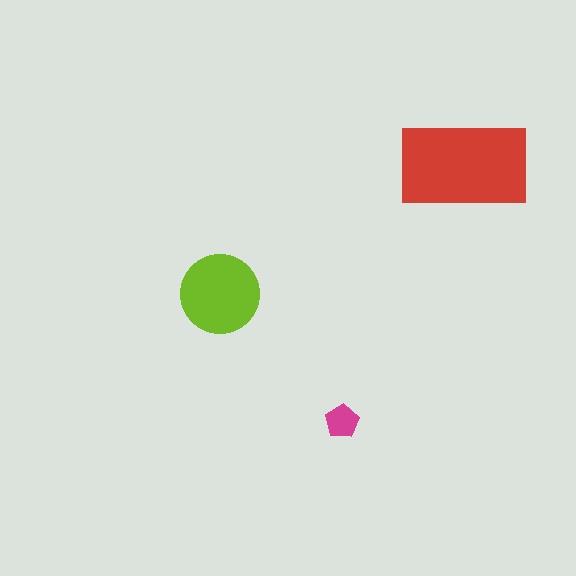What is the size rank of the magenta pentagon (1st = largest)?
3rd.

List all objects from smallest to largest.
The magenta pentagon, the lime circle, the red rectangle.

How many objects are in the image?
There are 3 objects in the image.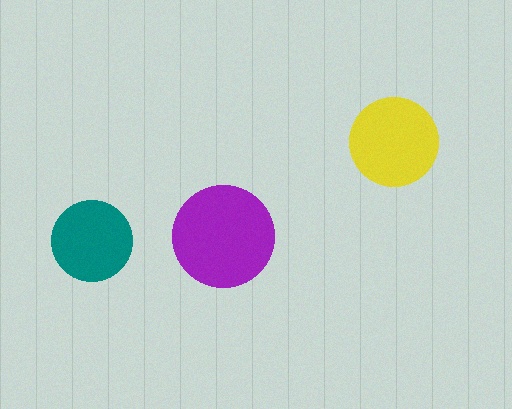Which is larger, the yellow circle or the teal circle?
The yellow one.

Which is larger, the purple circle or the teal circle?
The purple one.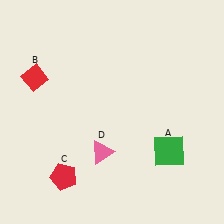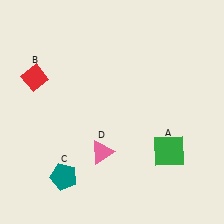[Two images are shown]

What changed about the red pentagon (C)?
In Image 1, C is red. In Image 2, it changed to teal.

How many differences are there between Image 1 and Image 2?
There is 1 difference between the two images.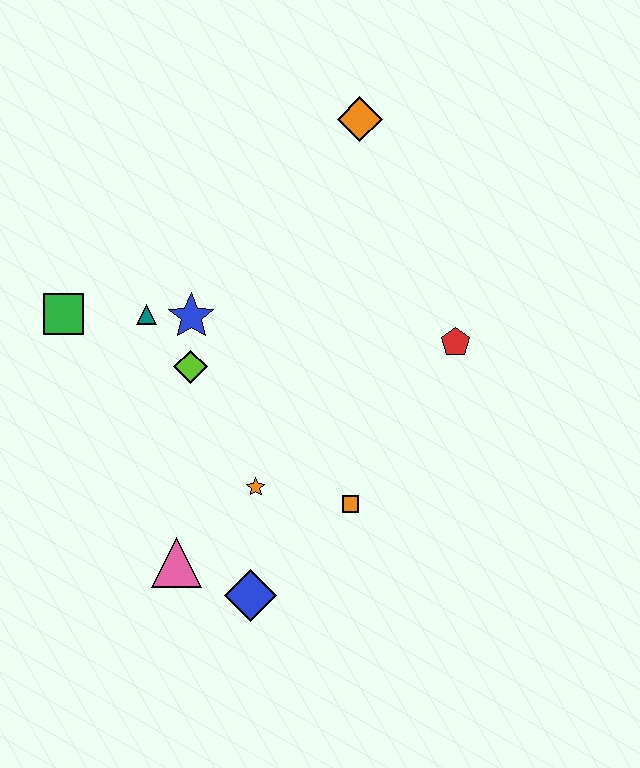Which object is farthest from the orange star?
The orange diamond is farthest from the orange star.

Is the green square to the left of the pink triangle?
Yes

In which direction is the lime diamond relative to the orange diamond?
The lime diamond is below the orange diamond.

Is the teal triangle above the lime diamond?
Yes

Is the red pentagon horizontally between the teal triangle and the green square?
No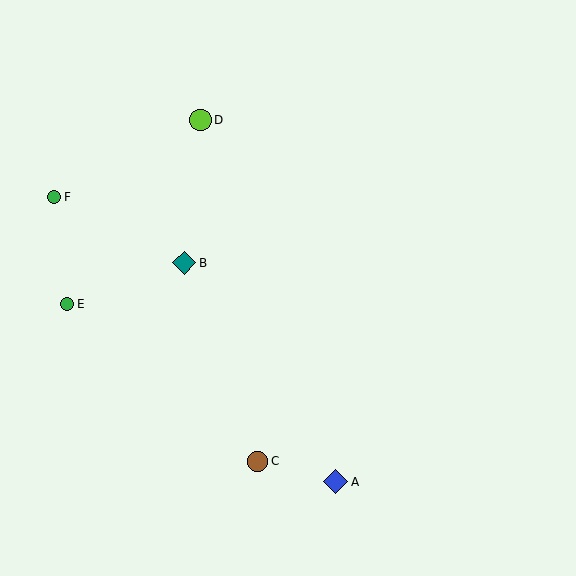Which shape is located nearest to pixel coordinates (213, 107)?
The lime circle (labeled D) at (200, 120) is nearest to that location.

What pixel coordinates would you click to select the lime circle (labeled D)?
Click at (200, 120) to select the lime circle D.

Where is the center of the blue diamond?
The center of the blue diamond is at (336, 482).